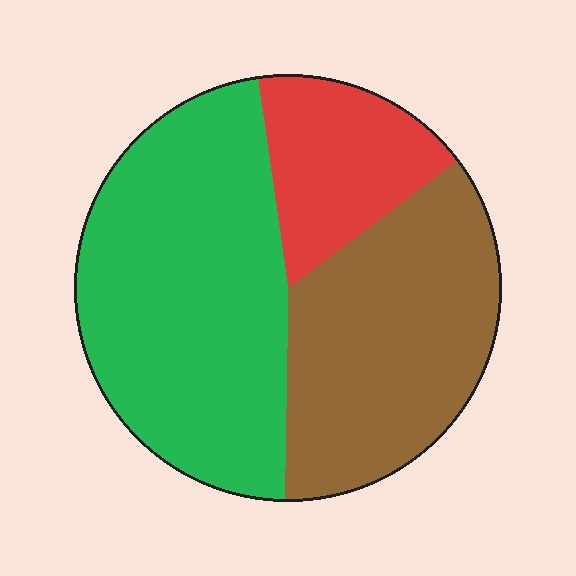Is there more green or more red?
Green.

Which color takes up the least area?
Red, at roughly 15%.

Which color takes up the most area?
Green, at roughly 50%.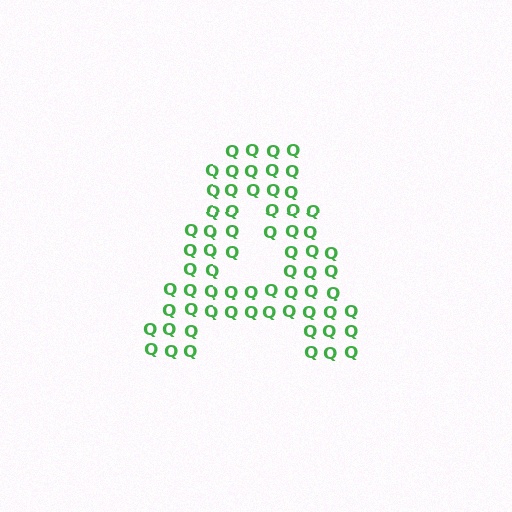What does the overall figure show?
The overall figure shows the letter A.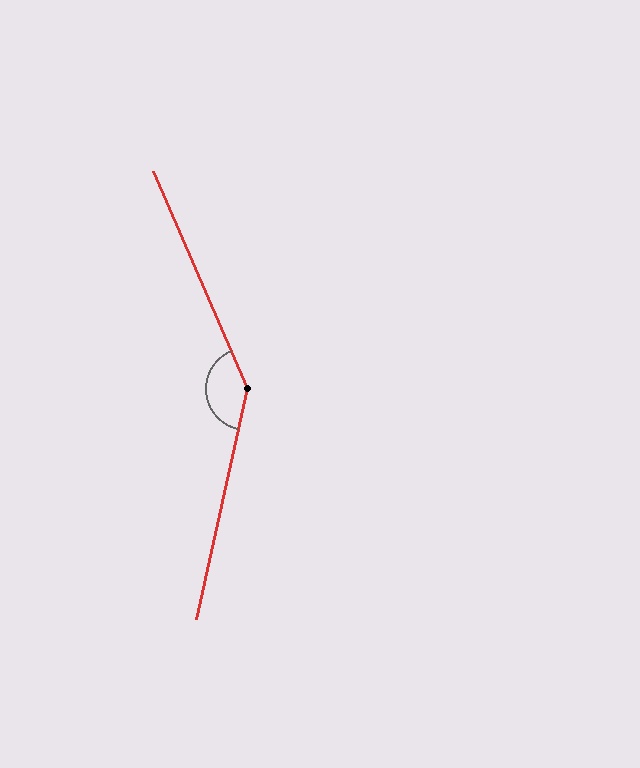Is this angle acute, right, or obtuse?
It is obtuse.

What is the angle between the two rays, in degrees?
Approximately 144 degrees.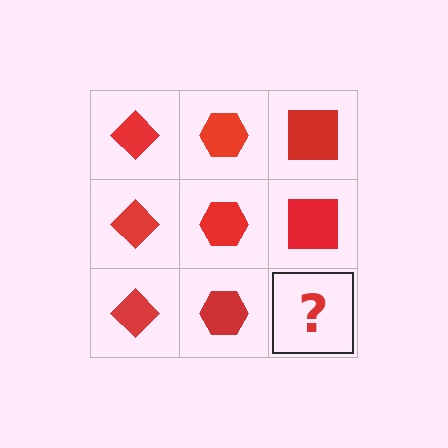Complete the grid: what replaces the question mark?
The question mark should be replaced with a red square.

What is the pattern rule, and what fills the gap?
The rule is that each column has a consistent shape. The gap should be filled with a red square.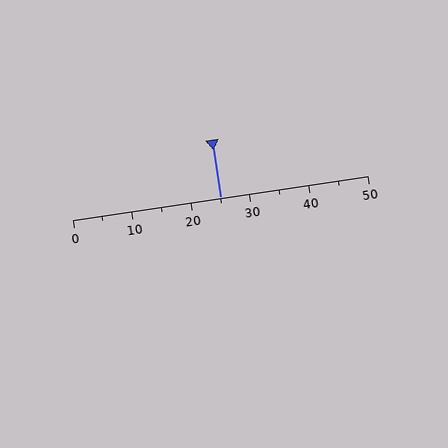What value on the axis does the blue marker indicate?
The marker indicates approximately 25.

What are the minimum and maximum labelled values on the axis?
The axis runs from 0 to 50.